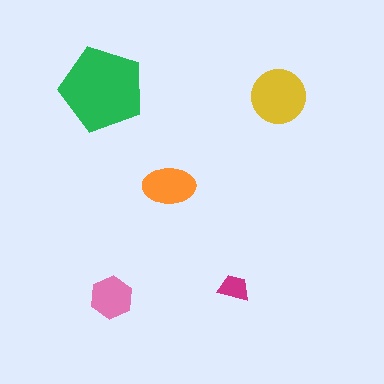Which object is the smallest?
The magenta trapezoid.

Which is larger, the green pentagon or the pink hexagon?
The green pentagon.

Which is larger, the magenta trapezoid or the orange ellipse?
The orange ellipse.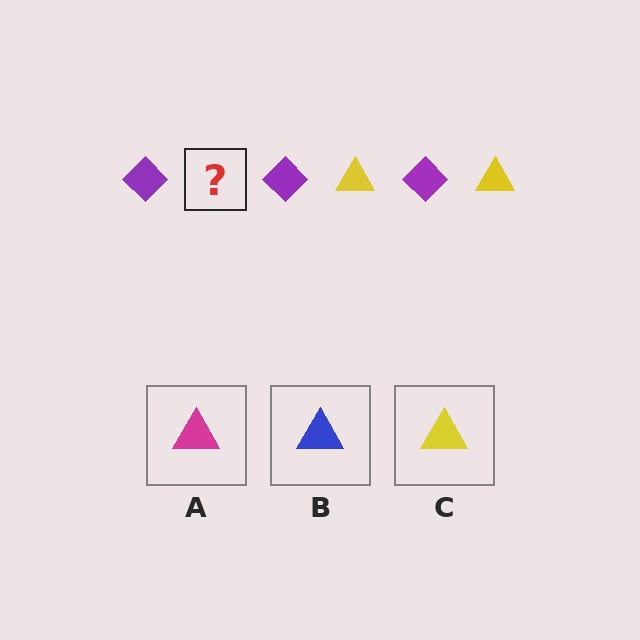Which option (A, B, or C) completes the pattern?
C.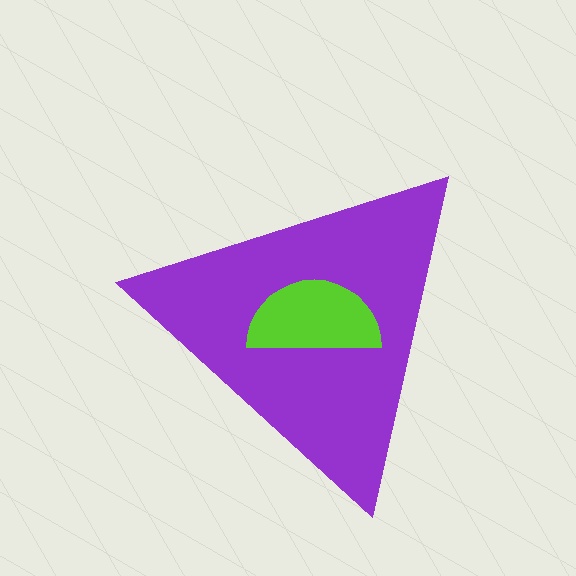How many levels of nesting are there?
2.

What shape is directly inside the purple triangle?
The lime semicircle.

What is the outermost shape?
The purple triangle.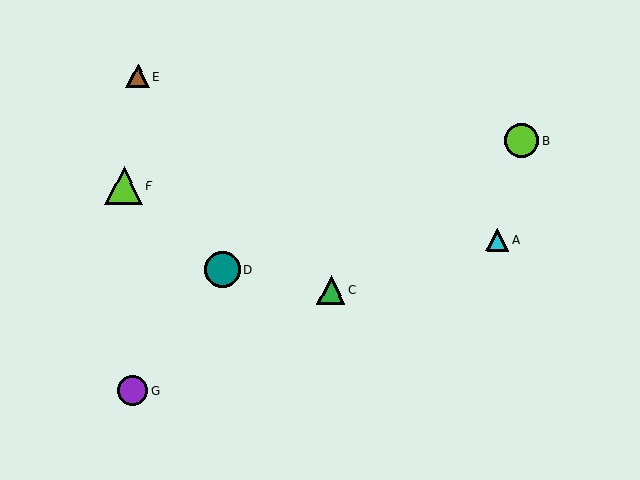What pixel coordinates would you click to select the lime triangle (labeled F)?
Click at (124, 186) to select the lime triangle F.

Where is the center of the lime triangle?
The center of the lime triangle is at (124, 186).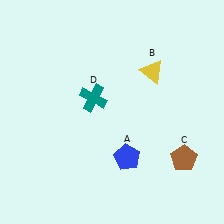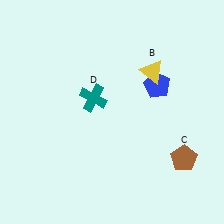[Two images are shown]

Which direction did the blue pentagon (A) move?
The blue pentagon (A) moved up.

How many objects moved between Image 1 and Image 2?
1 object moved between the two images.